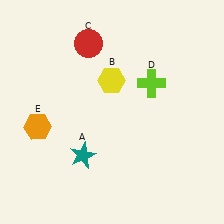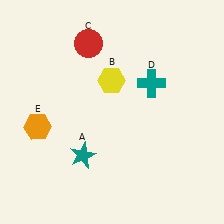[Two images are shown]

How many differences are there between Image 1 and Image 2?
There is 1 difference between the two images.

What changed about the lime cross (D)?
In Image 1, D is lime. In Image 2, it changed to teal.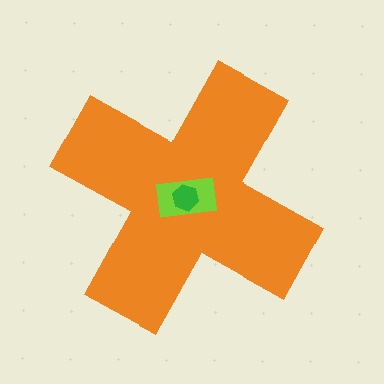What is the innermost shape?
The green hexagon.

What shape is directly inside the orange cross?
The lime rectangle.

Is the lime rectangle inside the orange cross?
Yes.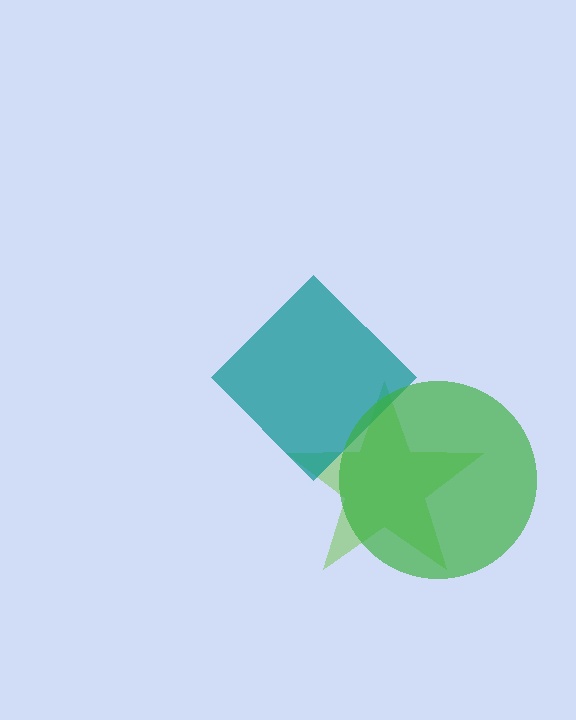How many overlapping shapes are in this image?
There are 3 overlapping shapes in the image.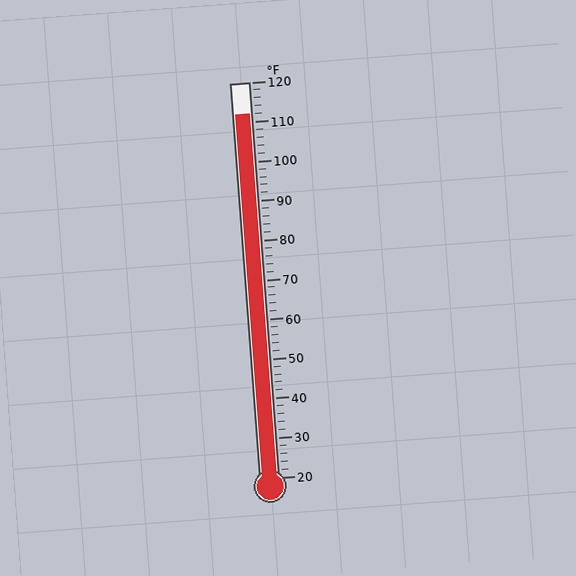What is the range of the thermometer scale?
The thermometer scale ranges from 20°F to 120°F.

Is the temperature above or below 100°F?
The temperature is above 100°F.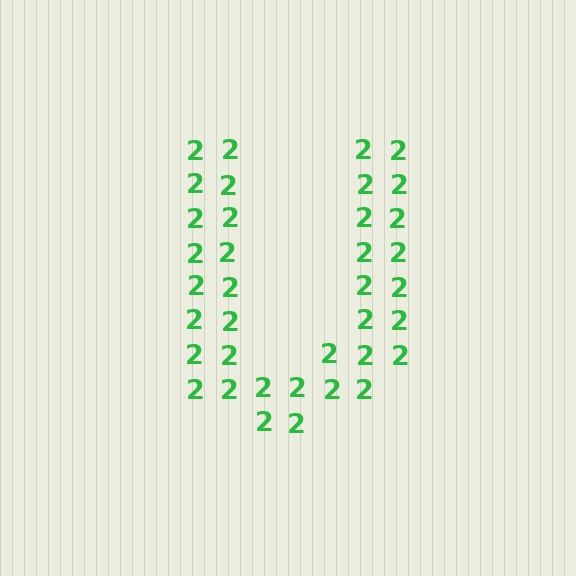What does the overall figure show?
The overall figure shows the letter U.